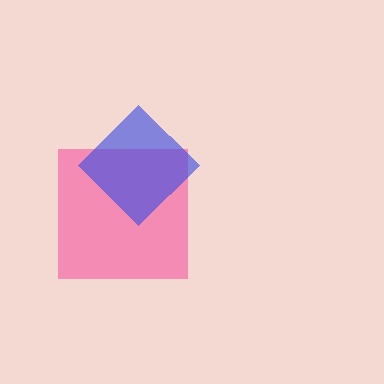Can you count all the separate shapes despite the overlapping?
Yes, there are 2 separate shapes.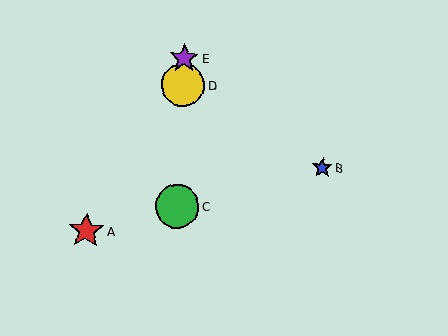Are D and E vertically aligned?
Yes, both are at x≈183.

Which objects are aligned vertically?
Objects C, D, E are aligned vertically.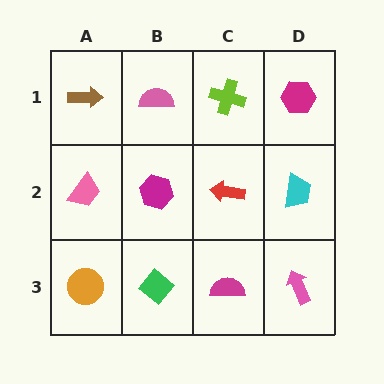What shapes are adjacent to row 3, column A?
A pink trapezoid (row 2, column A), a green diamond (row 3, column B).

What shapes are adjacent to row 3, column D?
A cyan trapezoid (row 2, column D), a magenta semicircle (row 3, column C).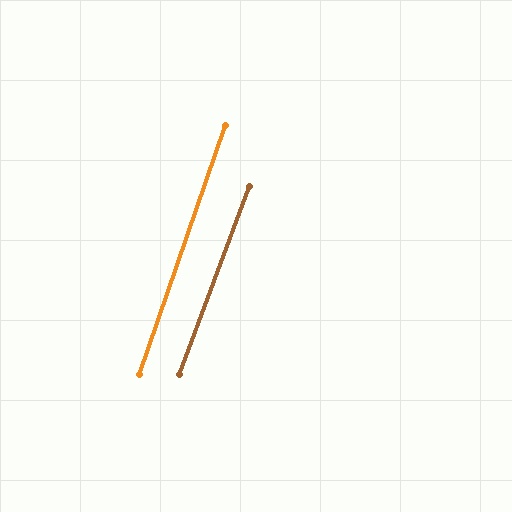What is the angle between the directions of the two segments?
Approximately 2 degrees.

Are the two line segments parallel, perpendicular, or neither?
Parallel — their directions differ by only 1.6°.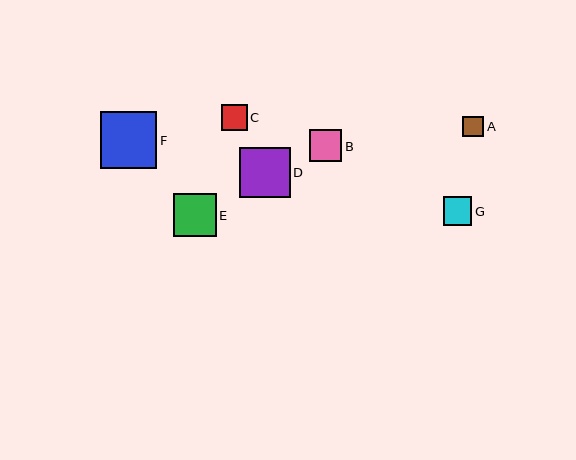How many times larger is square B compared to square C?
Square B is approximately 1.2 times the size of square C.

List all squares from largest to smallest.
From largest to smallest: F, D, E, B, G, C, A.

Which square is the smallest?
Square A is the smallest with a size of approximately 21 pixels.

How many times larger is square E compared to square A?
Square E is approximately 2.0 times the size of square A.